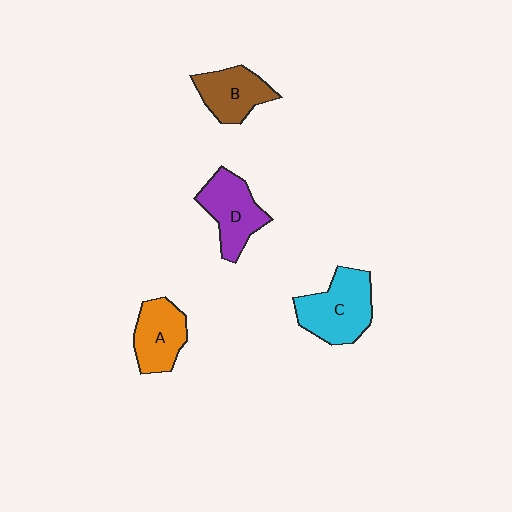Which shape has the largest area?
Shape C (cyan).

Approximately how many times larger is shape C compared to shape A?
Approximately 1.3 times.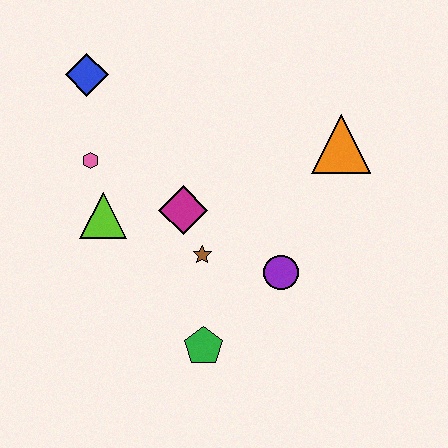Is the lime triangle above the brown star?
Yes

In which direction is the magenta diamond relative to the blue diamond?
The magenta diamond is below the blue diamond.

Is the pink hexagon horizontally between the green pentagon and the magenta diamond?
No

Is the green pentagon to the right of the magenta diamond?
Yes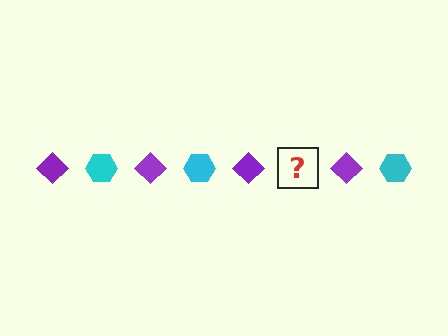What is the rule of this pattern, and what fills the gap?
The rule is that the pattern alternates between purple diamond and cyan hexagon. The gap should be filled with a cyan hexagon.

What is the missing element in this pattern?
The missing element is a cyan hexagon.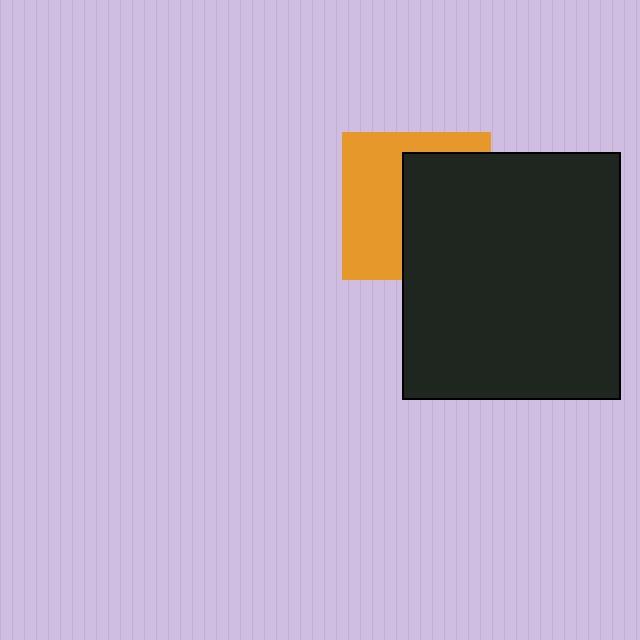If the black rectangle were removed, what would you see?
You would see the complete orange square.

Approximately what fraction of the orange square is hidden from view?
Roughly 52% of the orange square is hidden behind the black rectangle.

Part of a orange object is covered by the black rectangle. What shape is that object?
It is a square.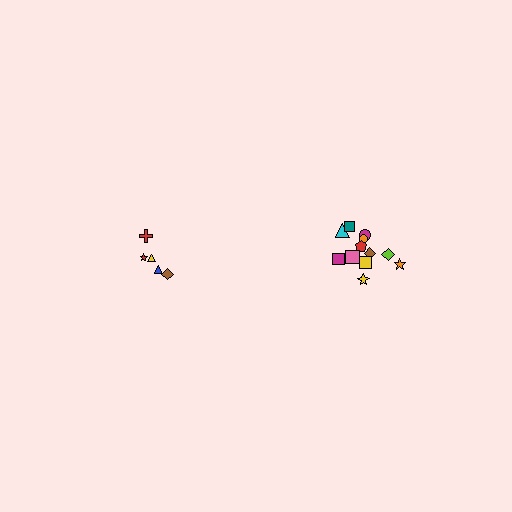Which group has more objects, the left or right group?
The right group.